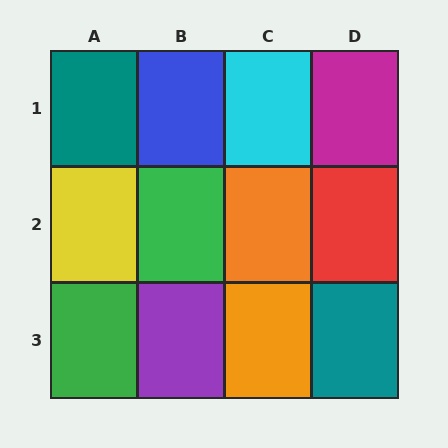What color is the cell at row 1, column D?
Magenta.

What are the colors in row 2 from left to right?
Yellow, green, orange, red.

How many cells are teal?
2 cells are teal.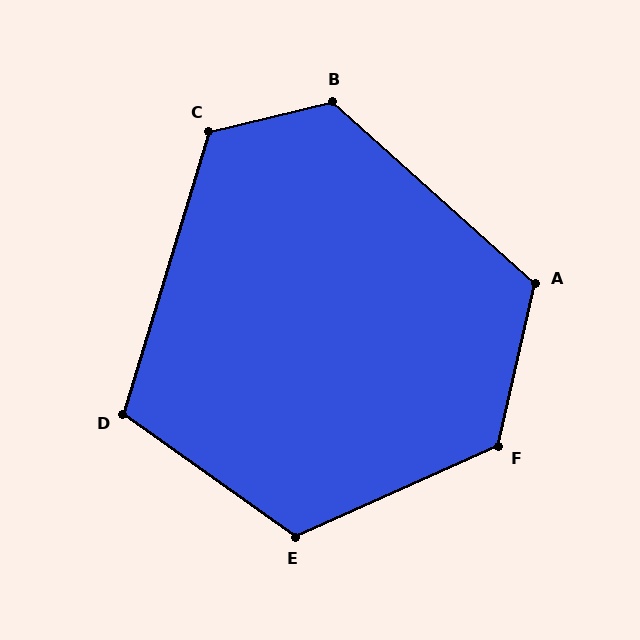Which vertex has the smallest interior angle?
D, at approximately 109 degrees.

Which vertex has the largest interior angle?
F, at approximately 127 degrees.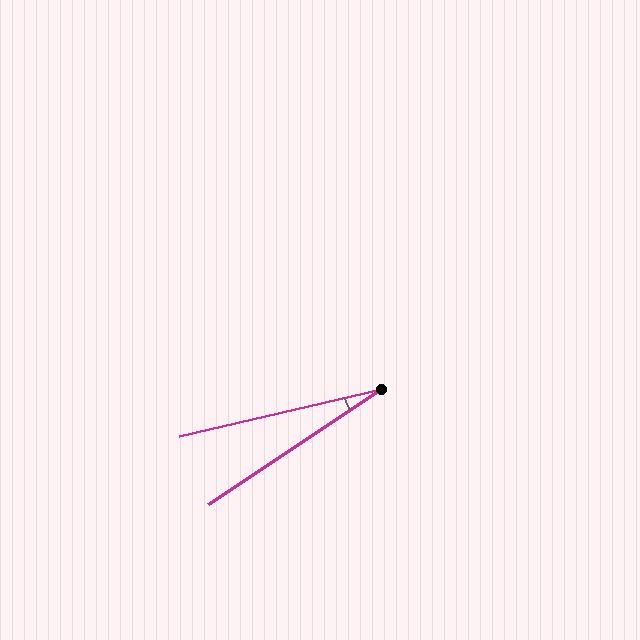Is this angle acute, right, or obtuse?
It is acute.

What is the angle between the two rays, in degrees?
Approximately 21 degrees.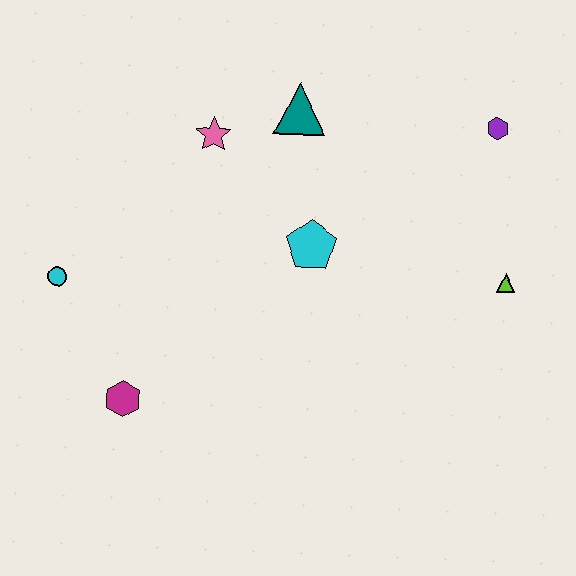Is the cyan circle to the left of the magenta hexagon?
Yes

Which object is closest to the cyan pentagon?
The teal triangle is closest to the cyan pentagon.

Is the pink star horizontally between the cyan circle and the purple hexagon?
Yes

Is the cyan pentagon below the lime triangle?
No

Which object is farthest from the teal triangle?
The magenta hexagon is farthest from the teal triangle.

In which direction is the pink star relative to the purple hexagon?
The pink star is to the left of the purple hexagon.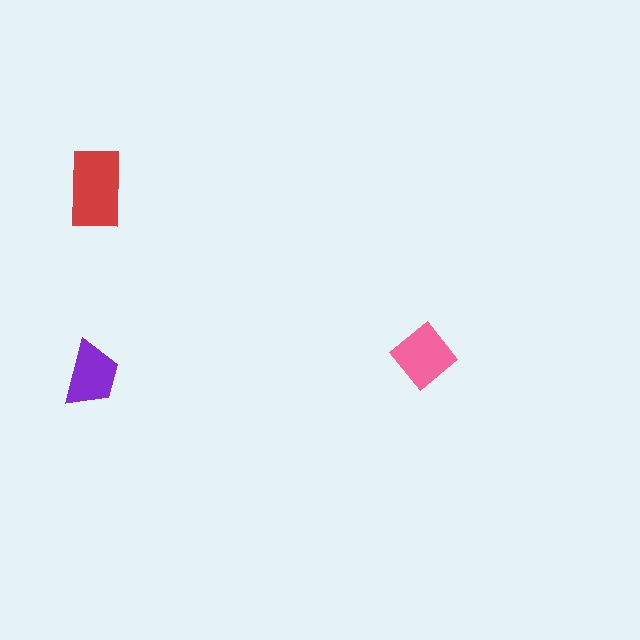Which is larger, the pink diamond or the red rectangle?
The red rectangle.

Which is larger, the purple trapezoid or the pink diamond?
The pink diamond.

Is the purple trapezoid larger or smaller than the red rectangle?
Smaller.